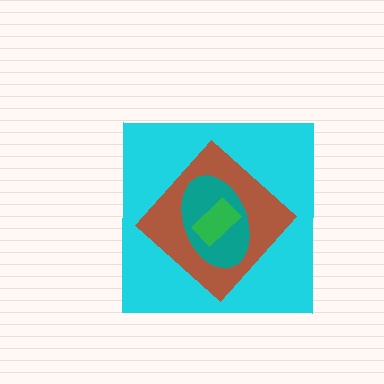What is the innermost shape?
The green rectangle.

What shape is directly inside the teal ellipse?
The green rectangle.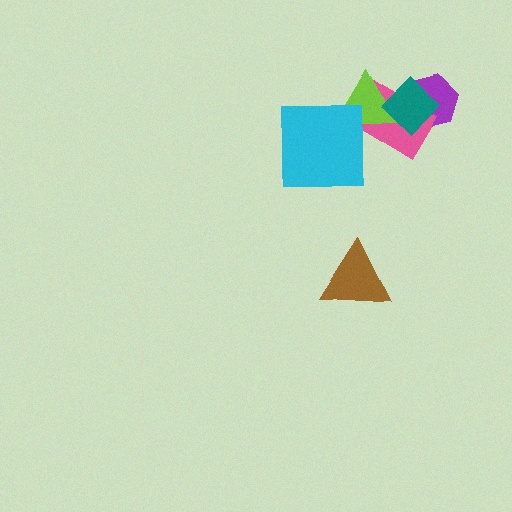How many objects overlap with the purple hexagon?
2 objects overlap with the purple hexagon.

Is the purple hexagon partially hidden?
Yes, it is partially covered by another shape.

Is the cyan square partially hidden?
No, no other shape covers it.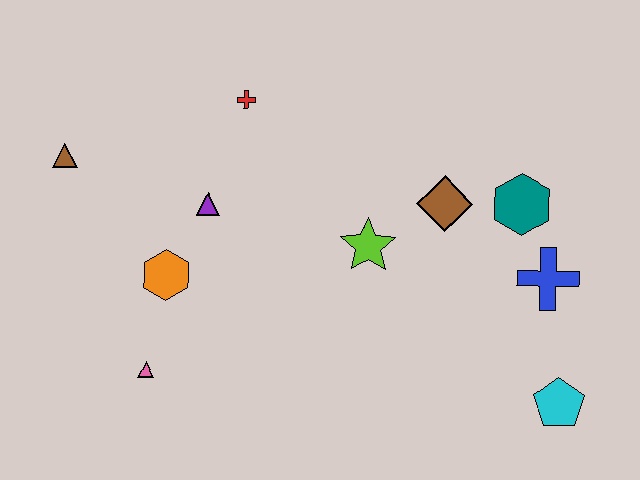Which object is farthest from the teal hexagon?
The brown triangle is farthest from the teal hexagon.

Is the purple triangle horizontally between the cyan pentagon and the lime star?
No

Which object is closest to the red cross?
The purple triangle is closest to the red cross.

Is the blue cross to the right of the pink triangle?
Yes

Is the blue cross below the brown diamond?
Yes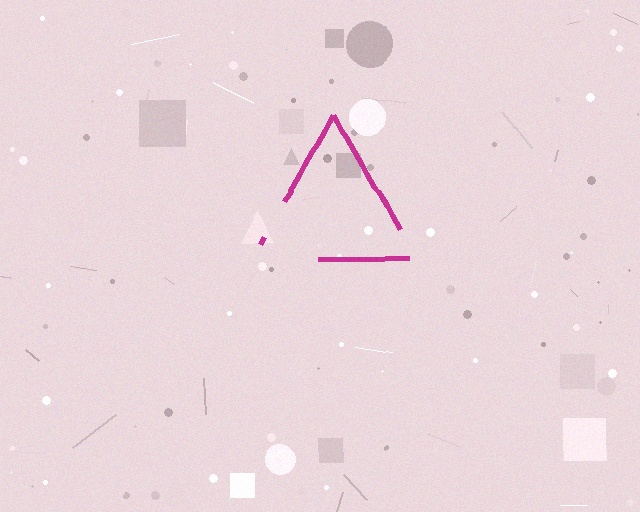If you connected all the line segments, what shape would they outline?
They would outline a triangle.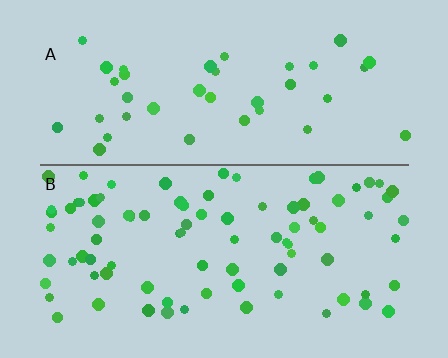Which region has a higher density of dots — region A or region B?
B (the bottom).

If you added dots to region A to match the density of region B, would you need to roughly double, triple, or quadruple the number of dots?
Approximately double.